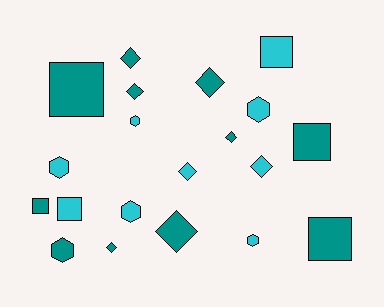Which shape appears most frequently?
Diamond, with 8 objects.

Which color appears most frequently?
Teal, with 11 objects.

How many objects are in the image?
There are 20 objects.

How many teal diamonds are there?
There are 6 teal diamonds.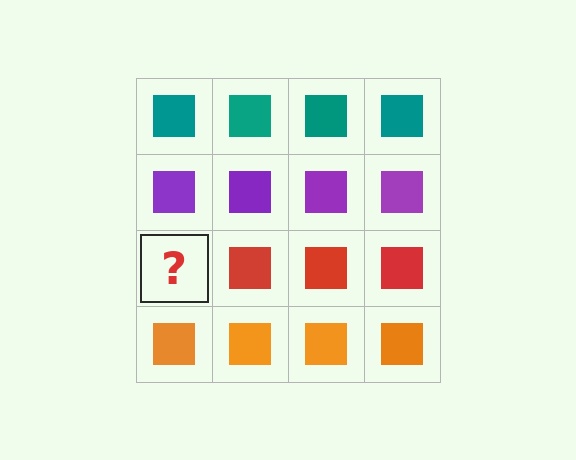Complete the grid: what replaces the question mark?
The question mark should be replaced with a red square.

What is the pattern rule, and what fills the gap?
The rule is that each row has a consistent color. The gap should be filled with a red square.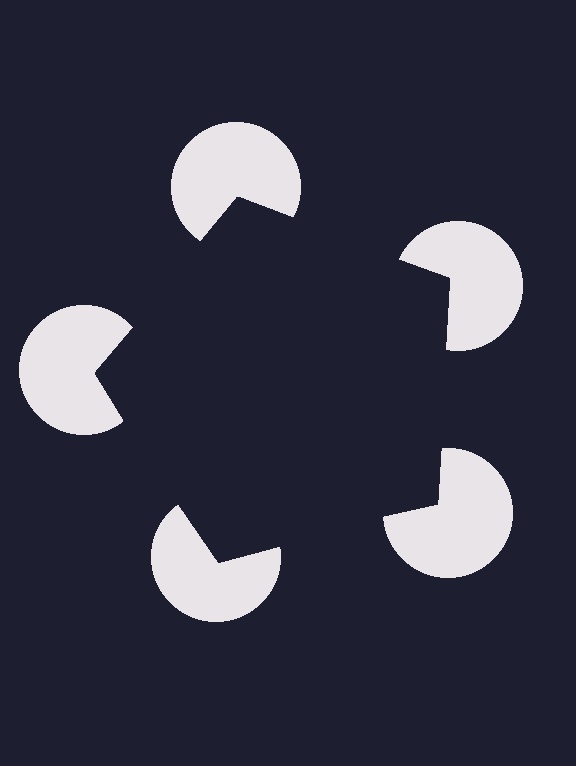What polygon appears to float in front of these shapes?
An illusory pentagon — its edges are inferred from the aligned wedge cuts in the pac-man discs, not physically drawn.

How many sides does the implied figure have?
5 sides.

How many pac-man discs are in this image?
There are 5 — one at each vertex of the illusory pentagon.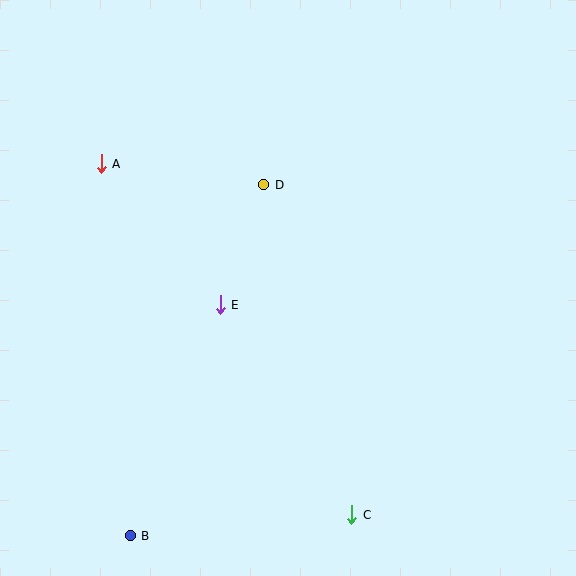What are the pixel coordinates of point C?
Point C is at (352, 515).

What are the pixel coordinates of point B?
Point B is at (131, 536).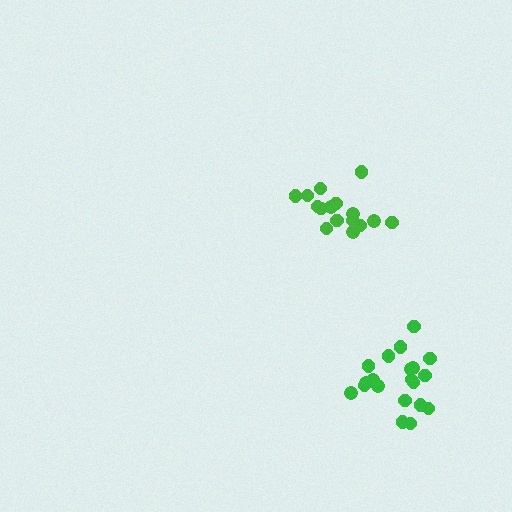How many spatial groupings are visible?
There are 2 spatial groupings.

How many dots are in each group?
Group 1: 16 dots, Group 2: 20 dots (36 total).